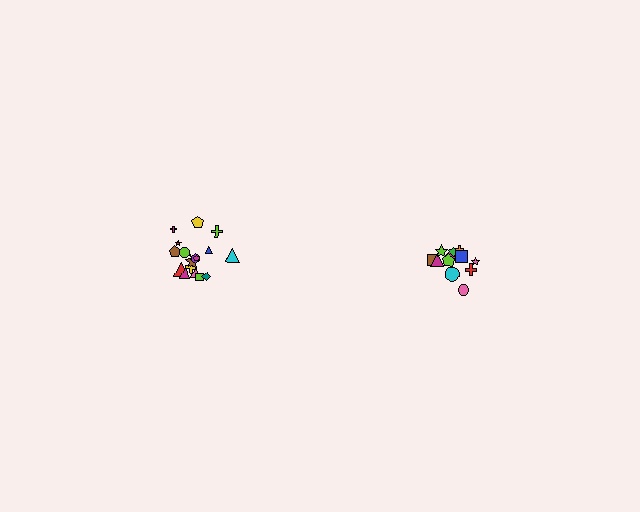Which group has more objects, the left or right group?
The left group.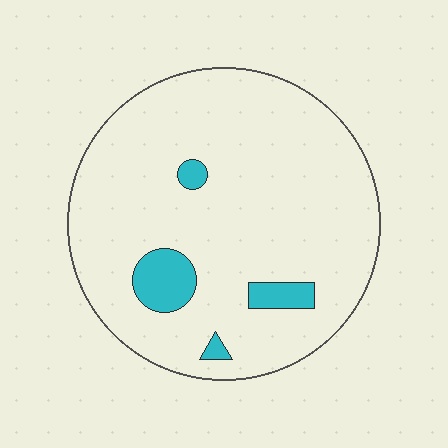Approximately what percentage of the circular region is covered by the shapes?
Approximately 10%.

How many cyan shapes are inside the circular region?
4.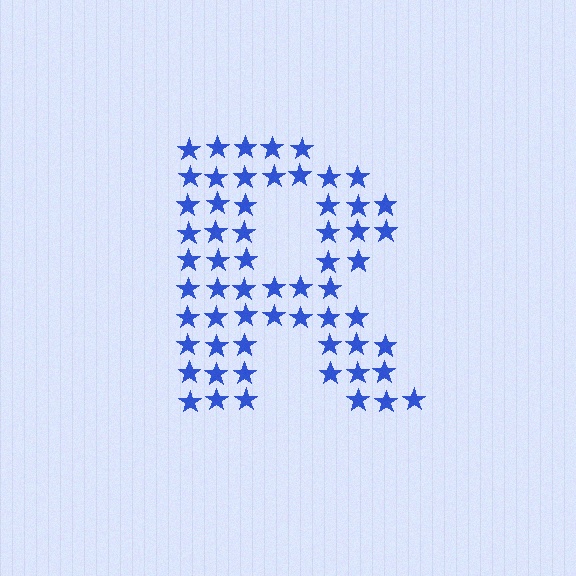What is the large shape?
The large shape is the letter R.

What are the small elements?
The small elements are stars.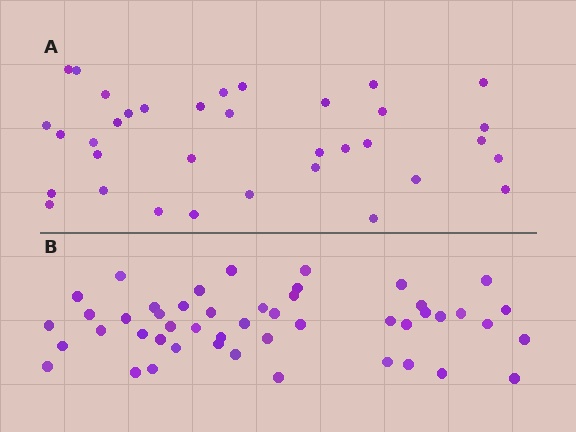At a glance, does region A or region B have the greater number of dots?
Region B (the bottom region) has more dots.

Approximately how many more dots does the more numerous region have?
Region B has approximately 15 more dots than region A.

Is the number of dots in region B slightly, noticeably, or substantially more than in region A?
Region B has noticeably more, but not dramatically so. The ratio is roughly 1.4 to 1.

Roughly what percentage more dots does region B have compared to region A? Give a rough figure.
About 35% more.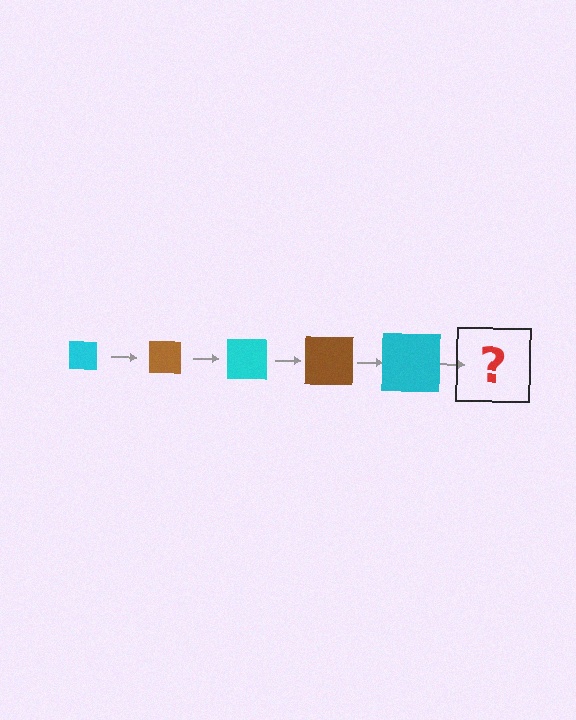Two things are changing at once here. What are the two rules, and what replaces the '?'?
The two rules are that the square grows larger each step and the color cycles through cyan and brown. The '?' should be a brown square, larger than the previous one.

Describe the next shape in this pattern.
It should be a brown square, larger than the previous one.